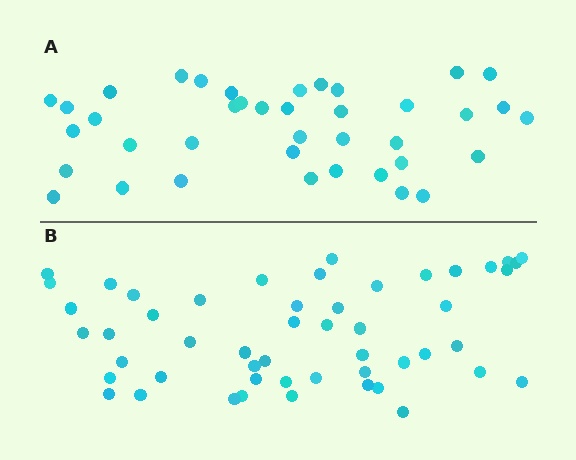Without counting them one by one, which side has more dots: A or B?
Region B (the bottom region) has more dots.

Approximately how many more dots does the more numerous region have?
Region B has roughly 12 or so more dots than region A.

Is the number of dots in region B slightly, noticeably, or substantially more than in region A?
Region B has noticeably more, but not dramatically so. The ratio is roughly 1.3 to 1.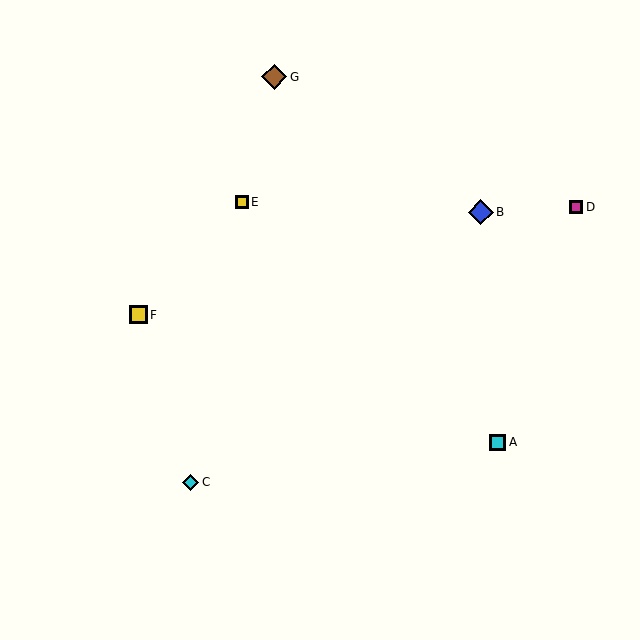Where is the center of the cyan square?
The center of the cyan square is at (498, 442).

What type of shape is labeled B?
Shape B is a blue diamond.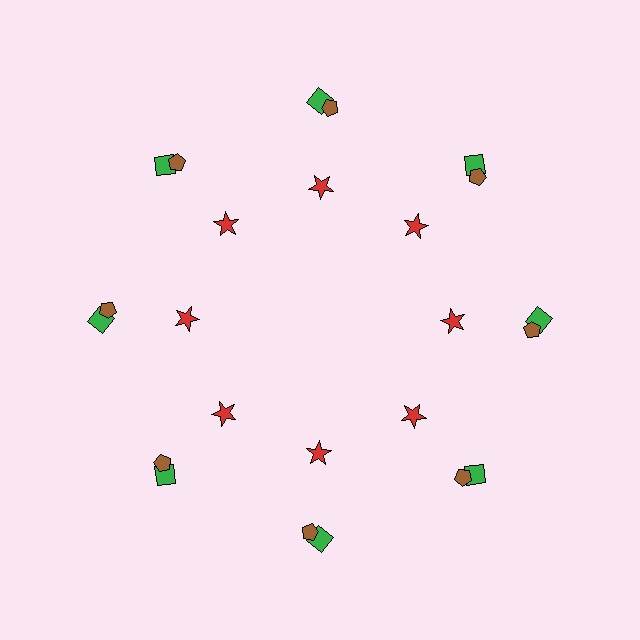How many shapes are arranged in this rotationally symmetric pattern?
There are 24 shapes, arranged in 8 groups of 3.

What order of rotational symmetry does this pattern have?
This pattern has 8-fold rotational symmetry.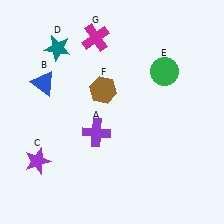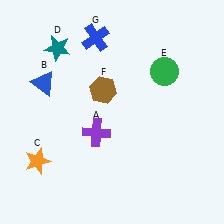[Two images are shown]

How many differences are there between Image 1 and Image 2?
There are 2 differences between the two images.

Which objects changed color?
C changed from purple to orange. G changed from magenta to blue.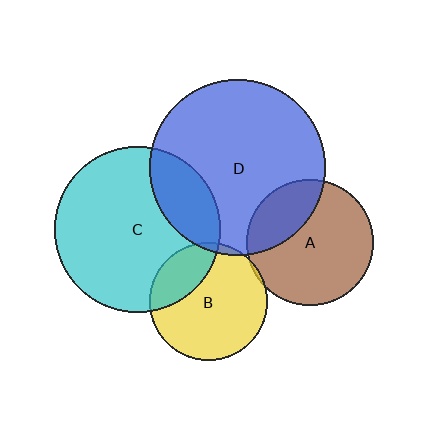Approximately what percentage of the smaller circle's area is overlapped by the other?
Approximately 30%.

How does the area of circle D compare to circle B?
Approximately 2.2 times.